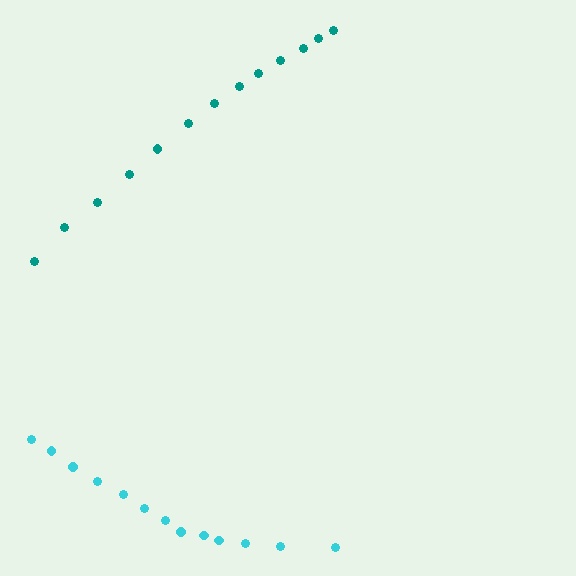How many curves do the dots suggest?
There are 2 distinct paths.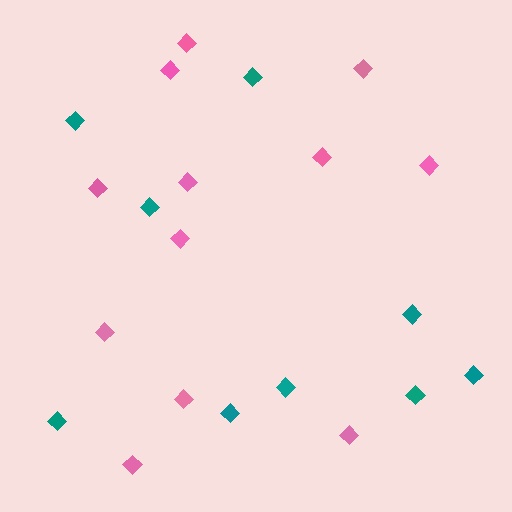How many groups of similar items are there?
There are 2 groups: one group of teal diamonds (9) and one group of pink diamonds (12).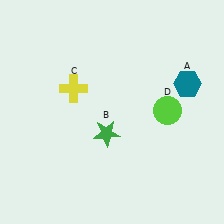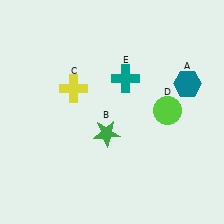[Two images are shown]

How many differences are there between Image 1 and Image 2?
There is 1 difference between the two images.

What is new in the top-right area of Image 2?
A teal cross (E) was added in the top-right area of Image 2.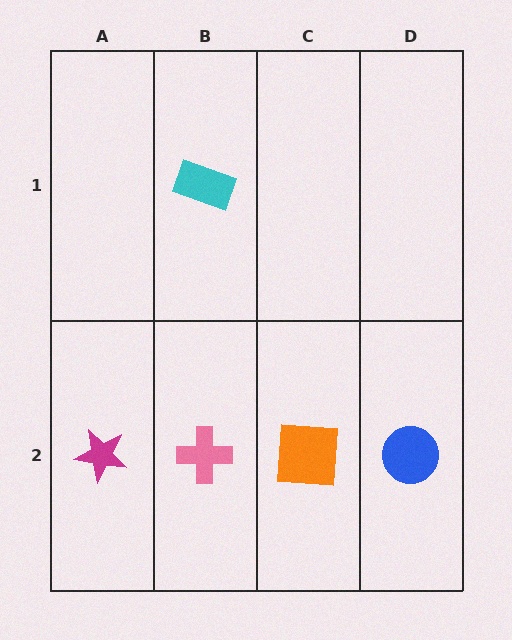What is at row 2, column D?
A blue circle.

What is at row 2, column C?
An orange square.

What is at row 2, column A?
A magenta star.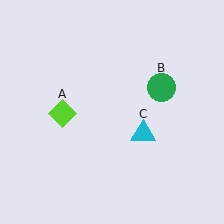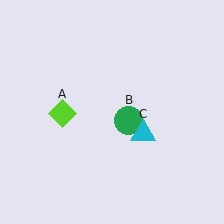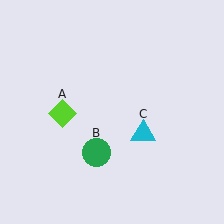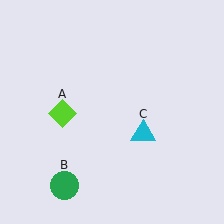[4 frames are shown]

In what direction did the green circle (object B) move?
The green circle (object B) moved down and to the left.